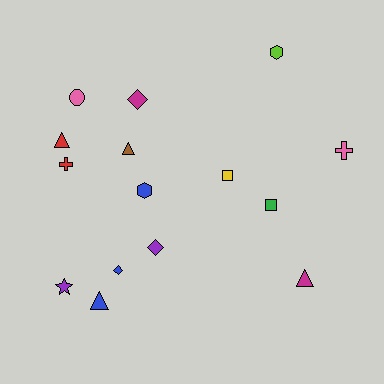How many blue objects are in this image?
There are 3 blue objects.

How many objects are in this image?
There are 15 objects.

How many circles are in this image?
There is 1 circle.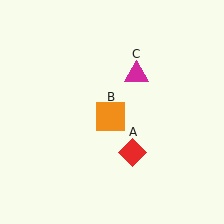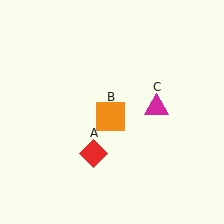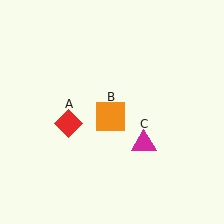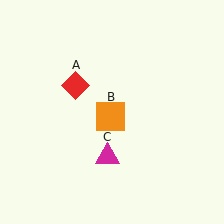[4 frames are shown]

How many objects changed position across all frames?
2 objects changed position: red diamond (object A), magenta triangle (object C).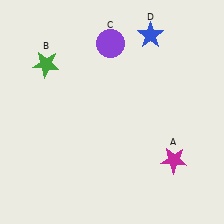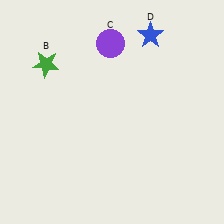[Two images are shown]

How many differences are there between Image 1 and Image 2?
There is 1 difference between the two images.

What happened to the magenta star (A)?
The magenta star (A) was removed in Image 2. It was in the bottom-right area of Image 1.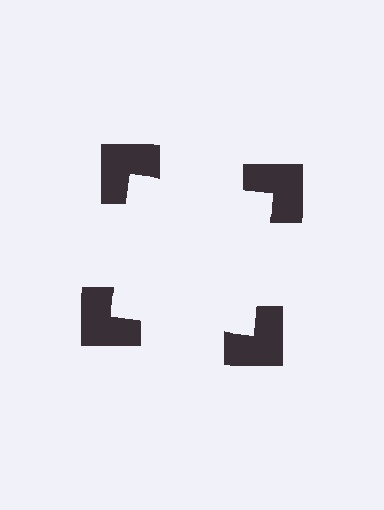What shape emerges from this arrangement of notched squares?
An illusory square — its edges are inferred from the aligned wedge cuts in the notched squares, not physically drawn.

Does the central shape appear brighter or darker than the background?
It typically appears slightly brighter than the background, even though no actual brightness change is drawn.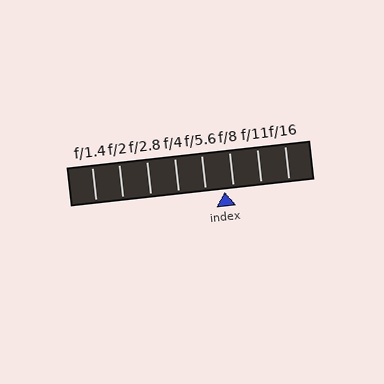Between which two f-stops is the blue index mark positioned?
The index mark is between f/5.6 and f/8.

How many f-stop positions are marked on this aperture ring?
There are 8 f-stop positions marked.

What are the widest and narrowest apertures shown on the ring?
The widest aperture shown is f/1.4 and the narrowest is f/16.